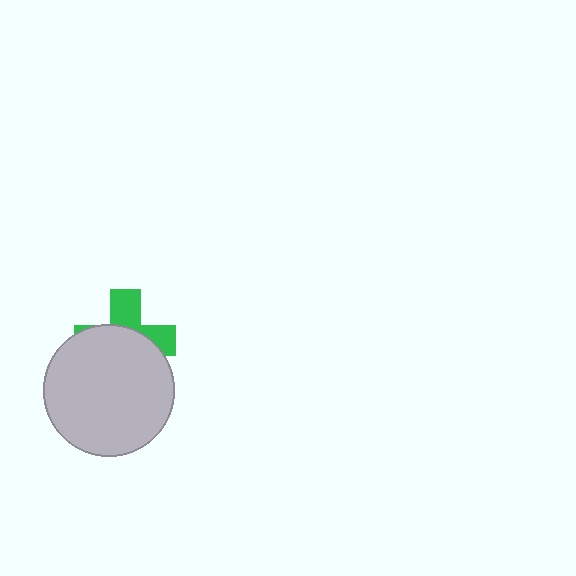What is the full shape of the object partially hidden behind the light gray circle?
The partially hidden object is a green cross.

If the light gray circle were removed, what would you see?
You would see the complete green cross.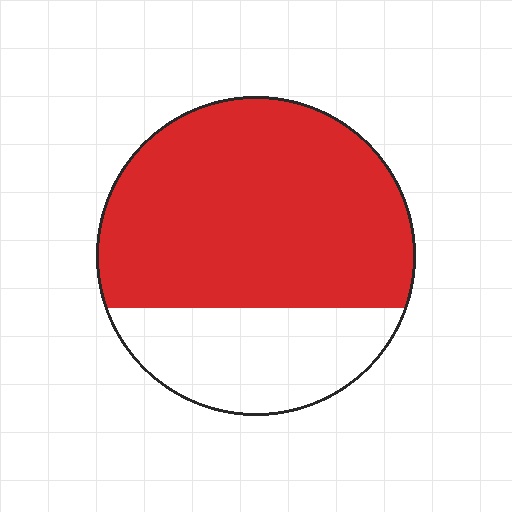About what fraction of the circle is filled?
About two thirds (2/3).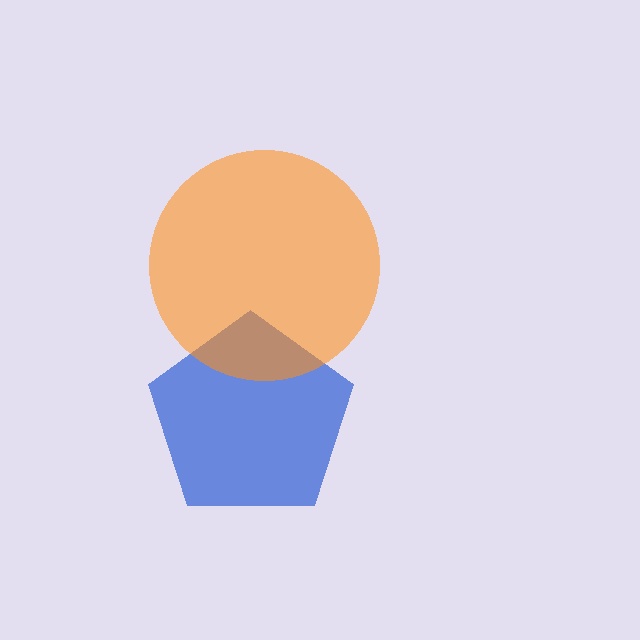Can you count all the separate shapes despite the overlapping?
Yes, there are 2 separate shapes.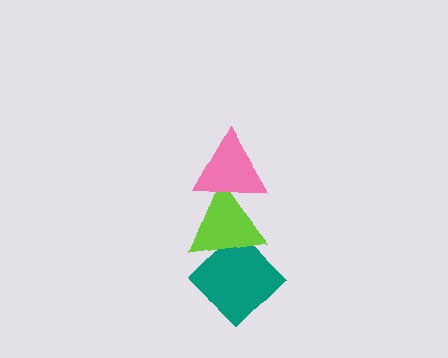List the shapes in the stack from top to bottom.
From top to bottom: the pink triangle, the lime triangle, the teal diamond.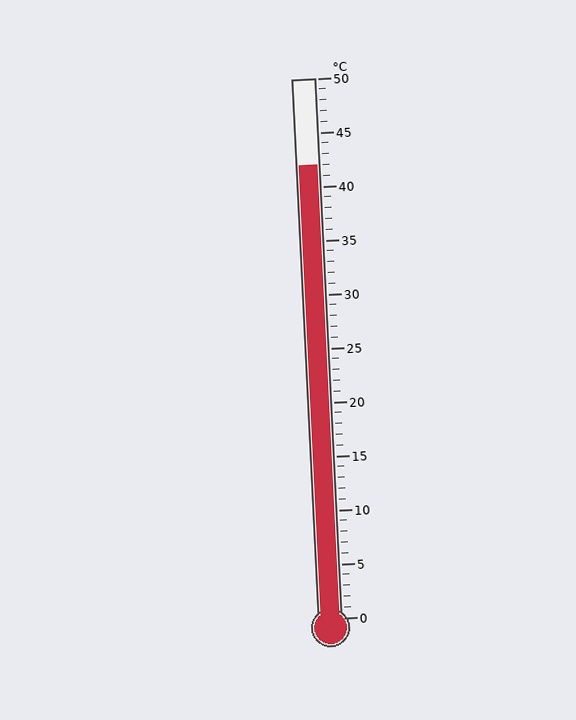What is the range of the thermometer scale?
The thermometer scale ranges from 0°C to 50°C.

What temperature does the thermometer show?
The thermometer shows approximately 42°C.